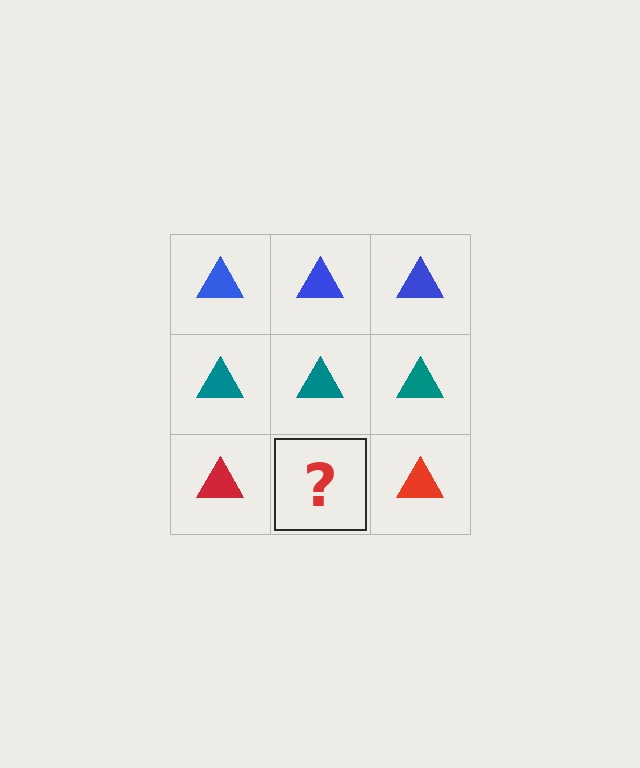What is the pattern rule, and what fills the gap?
The rule is that each row has a consistent color. The gap should be filled with a red triangle.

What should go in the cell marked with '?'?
The missing cell should contain a red triangle.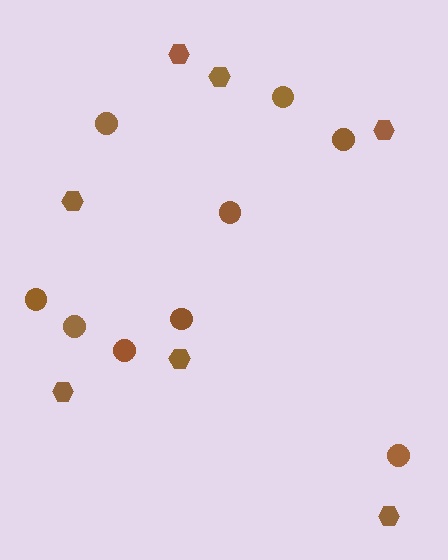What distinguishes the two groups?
There are 2 groups: one group of hexagons (7) and one group of circles (9).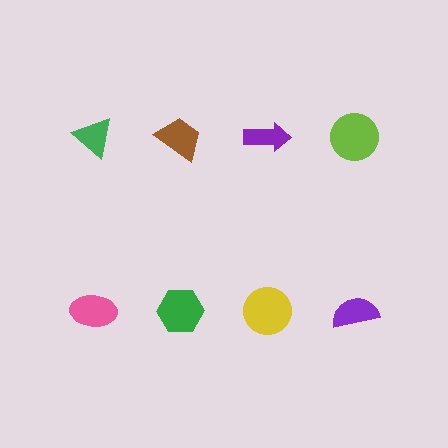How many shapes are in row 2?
4 shapes.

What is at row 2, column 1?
A pink ellipse.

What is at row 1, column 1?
A green triangle.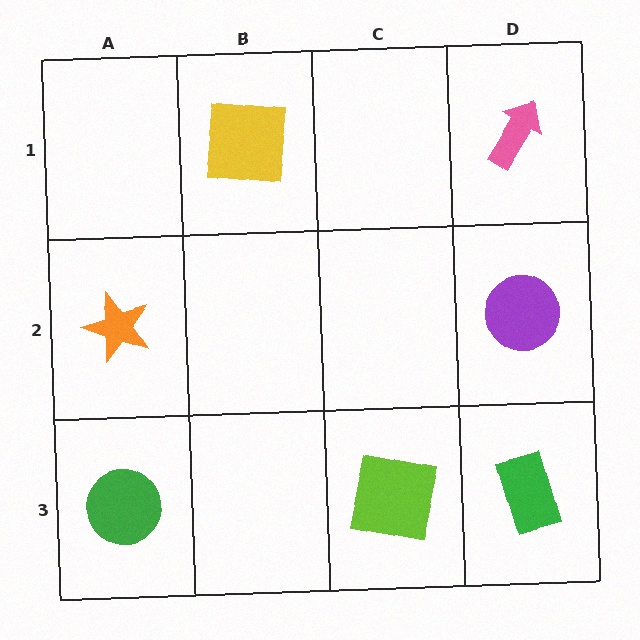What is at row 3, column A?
A green circle.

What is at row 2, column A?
An orange star.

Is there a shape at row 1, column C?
No, that cell is empty.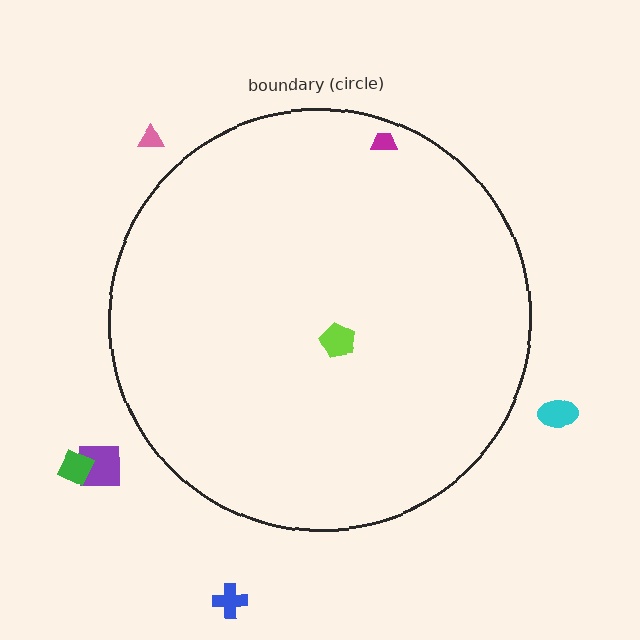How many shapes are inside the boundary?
2 inside, 5 outside.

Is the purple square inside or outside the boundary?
Outside.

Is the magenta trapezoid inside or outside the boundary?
Inside.